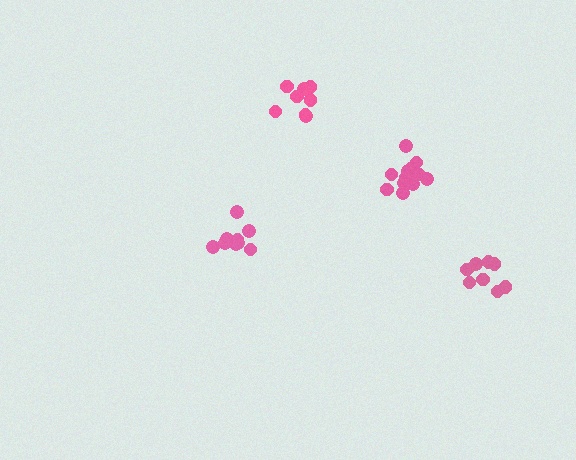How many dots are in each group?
Group 1: 13 dots, Group 2: 8 dots, Group 3: 9 dots, Group 4: 8 dots (38 total).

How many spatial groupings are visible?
There are 4 spatial groupings.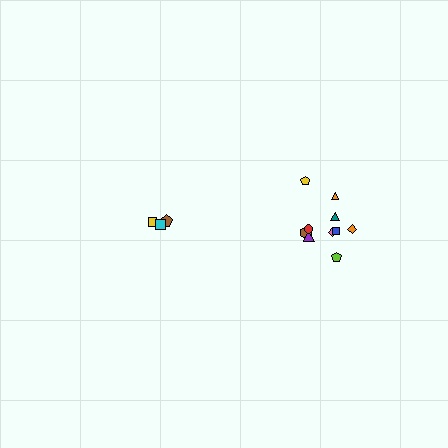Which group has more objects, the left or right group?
The right group.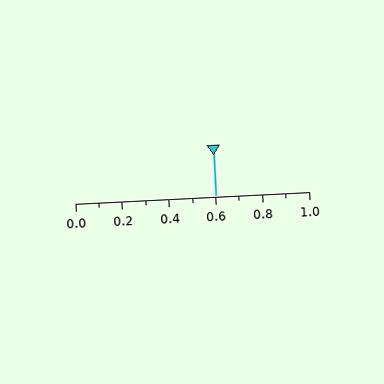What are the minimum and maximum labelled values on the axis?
The axis runs from 0.0 to 1.0.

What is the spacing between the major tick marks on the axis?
The major ticks are spaced 0.2 apart.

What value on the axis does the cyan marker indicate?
The marker indicates approximately 0.6.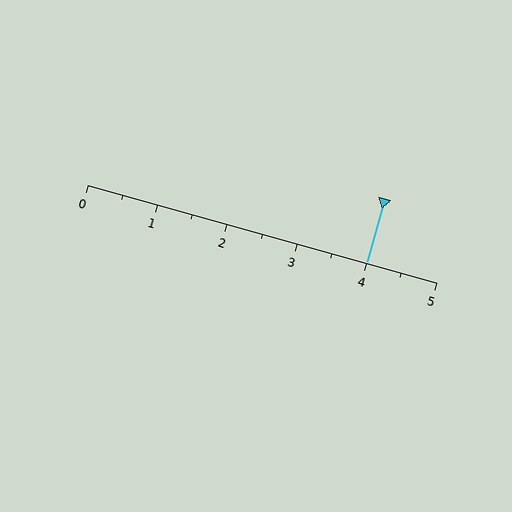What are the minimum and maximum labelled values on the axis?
The axis runs from 0 to 5.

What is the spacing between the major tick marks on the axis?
The major ticks are spaced 1 apart.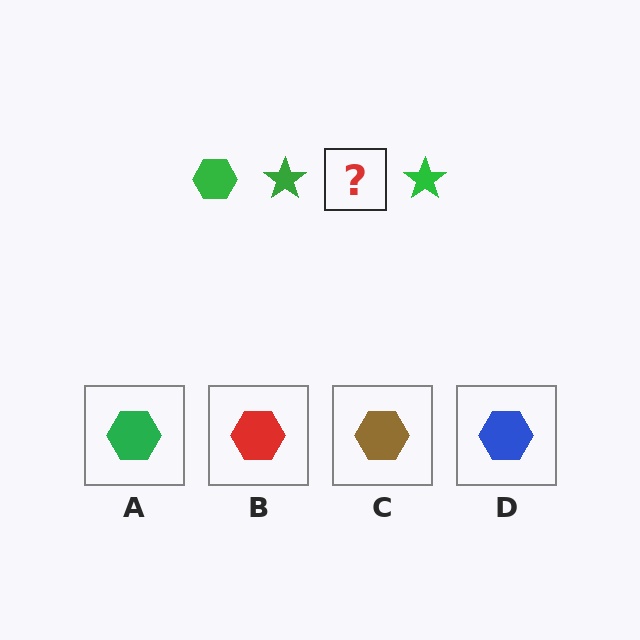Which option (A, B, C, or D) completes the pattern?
A.